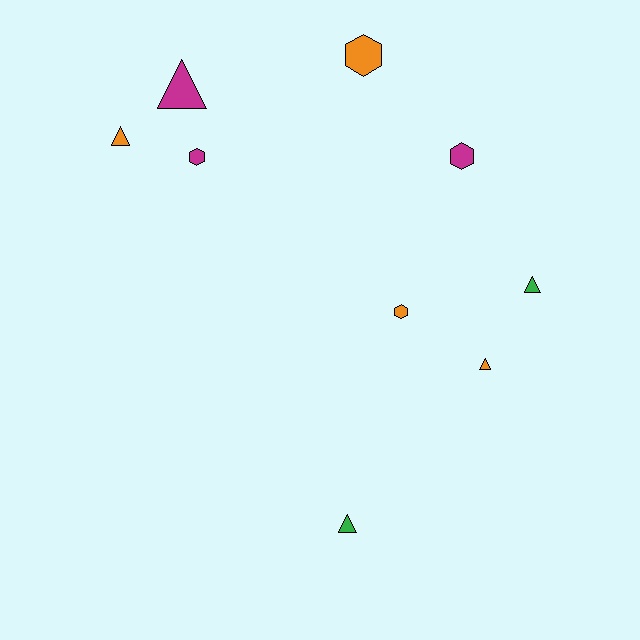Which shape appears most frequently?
Triangle, with 5 objects.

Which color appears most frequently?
Orange, with 4 objects.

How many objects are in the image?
There are 9 objects.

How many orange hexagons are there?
There are 2 orange hexagons.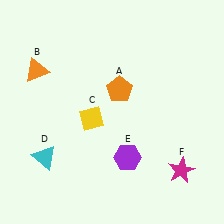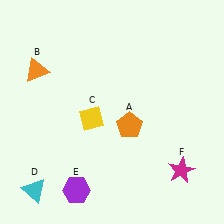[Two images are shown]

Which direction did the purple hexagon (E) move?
The purple hexagon (E) moved left.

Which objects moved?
The objects that moved are: the orange pentagon (A), the cyan triangle (D), the purple hexagon (E).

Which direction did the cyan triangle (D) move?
The cyan triangle (D) moved down.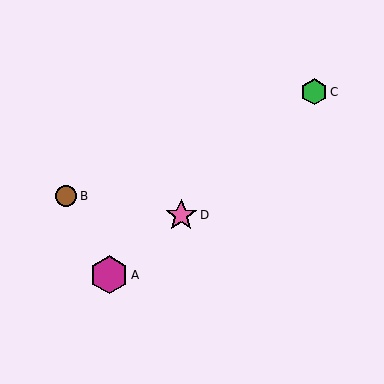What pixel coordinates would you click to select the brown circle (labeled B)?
Click at (66, 196) to select the brown circle B.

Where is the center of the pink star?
The center of the pink star is at (181, 215).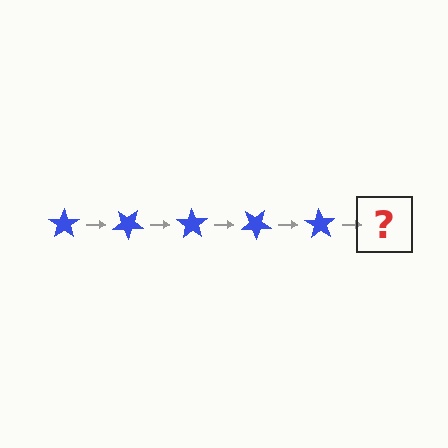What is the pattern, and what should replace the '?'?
The pattern is that the star rotates 35 degrees each step. The '?' should be a blue star rotated 175 degrees.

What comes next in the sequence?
The next element should be a blue star rotated 175 degrees.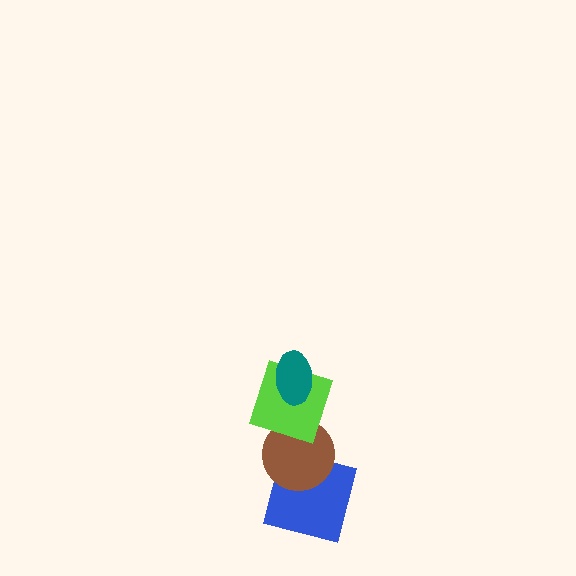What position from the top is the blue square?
The blue square is 4th from the top.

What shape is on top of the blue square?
The brown circle is on top of the blue square.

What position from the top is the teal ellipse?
The teal ellipse is 1st from the top.